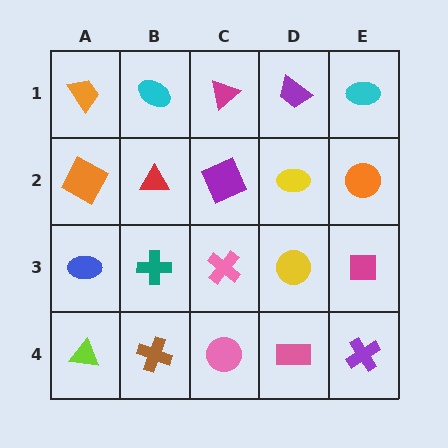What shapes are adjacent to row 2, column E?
A cyan ellipse (row 1, column E), a magenta square (row 3, column E), a yellow ellipse (row 2, column D).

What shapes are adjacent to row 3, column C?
A purple square (row 2, column C), a pink circle (row 4, column C), a teal cross (row 3, column B), a yellow circle (row 3, column D).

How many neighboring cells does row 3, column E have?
3.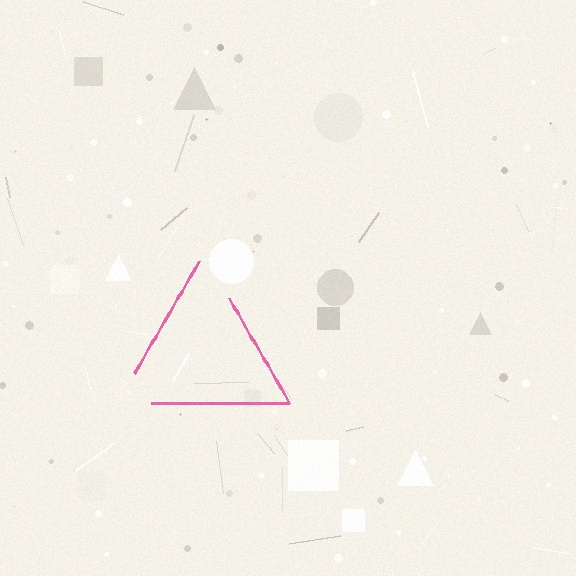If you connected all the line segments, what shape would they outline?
They would outline a triangle.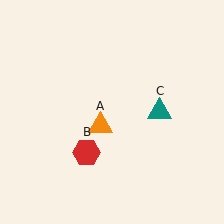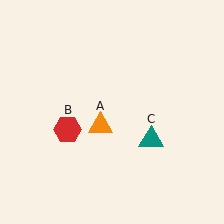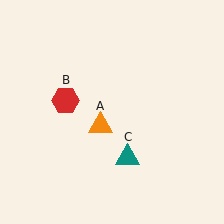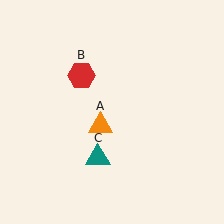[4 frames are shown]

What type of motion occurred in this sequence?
The red hexagon (object B), teal triangle (object C) rotated clockwise around the center of the scene.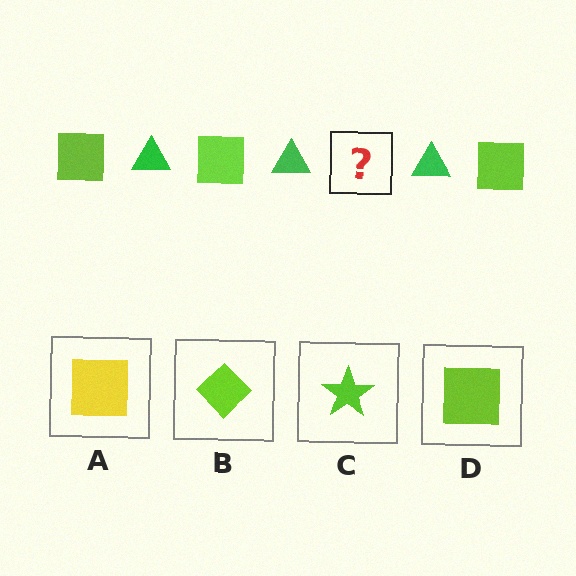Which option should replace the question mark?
Option D.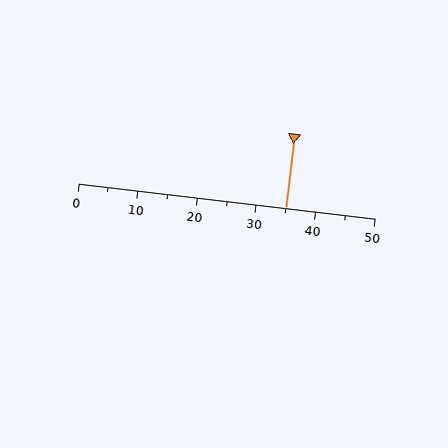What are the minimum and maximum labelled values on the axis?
The axis runs from 0 to 50.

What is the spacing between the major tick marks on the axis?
The major ticks are spaced 10 apart.